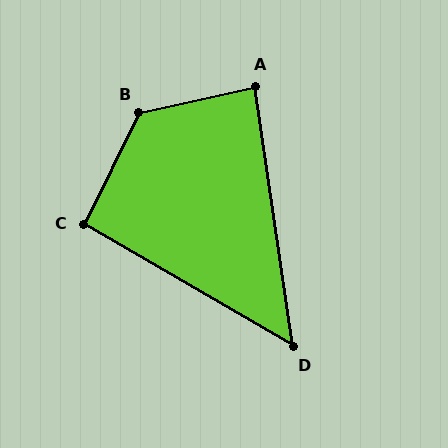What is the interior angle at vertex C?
Approximately 94 degrees (approximately right).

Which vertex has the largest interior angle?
B, at approximately 128 degrees.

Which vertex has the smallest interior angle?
D, at approximately 52 degrees.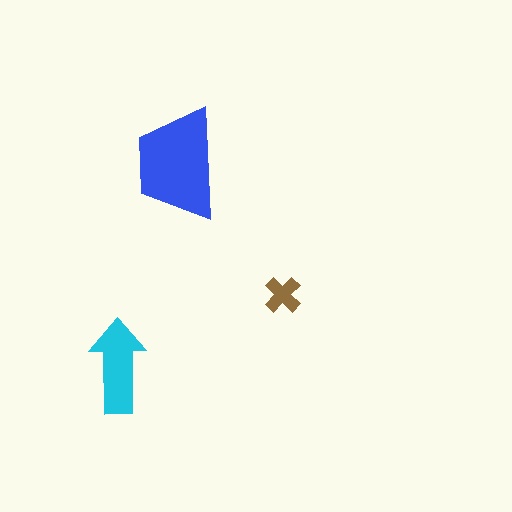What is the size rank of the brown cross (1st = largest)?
3rd.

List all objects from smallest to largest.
The brown cross, the cyan arrow, the blue trapezoid.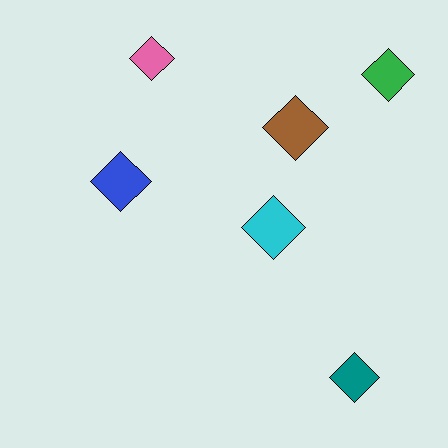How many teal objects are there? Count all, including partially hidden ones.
There is 1 teal object.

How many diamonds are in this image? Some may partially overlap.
There are 6 diamonds.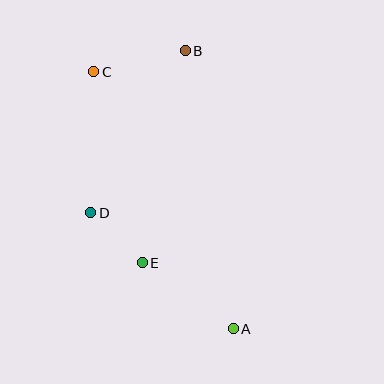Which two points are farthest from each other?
Points A and C are farthest from each other.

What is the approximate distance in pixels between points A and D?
The distance between A and D is approximately 184 pixels.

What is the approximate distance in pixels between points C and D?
The distance between C and D is approximately 141 pixels.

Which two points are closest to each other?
Points D and E are closest to each other.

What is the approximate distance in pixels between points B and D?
The distance between B and D is approximately 188 pixels.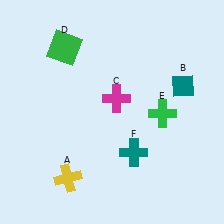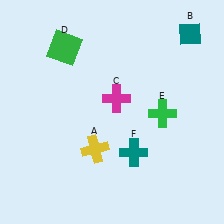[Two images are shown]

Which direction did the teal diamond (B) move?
The teal diamond (B) moved up.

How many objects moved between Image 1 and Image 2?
2 objects moved between the two images.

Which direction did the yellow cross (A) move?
The yellow cross (A) moved up.